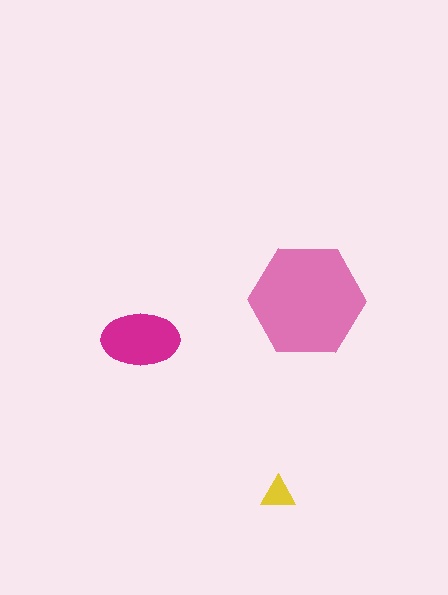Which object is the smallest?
The yellow triangle.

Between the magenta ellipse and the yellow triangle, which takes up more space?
The magenta ellipse.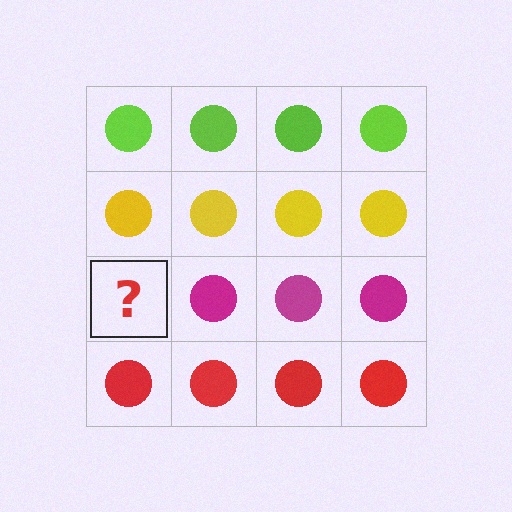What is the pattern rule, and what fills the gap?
The rule is that each row has a consistent color. The gap should be filled with a magenta circle.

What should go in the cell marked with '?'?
The missing cell should contain a magenta circle.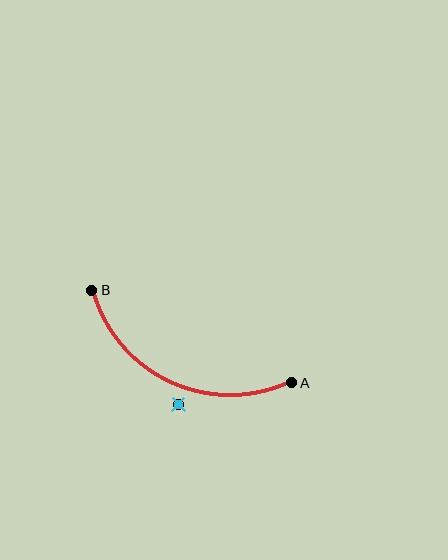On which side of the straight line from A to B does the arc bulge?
The arc bulges below the straight line connecting A and B.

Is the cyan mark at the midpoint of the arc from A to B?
No — the cyan mark does not lie on the arc at all. It sits slightly outside the curve.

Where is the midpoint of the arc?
The arc midpoint is the point on the curve farthest from the straight line joining A and B. It sits below that line.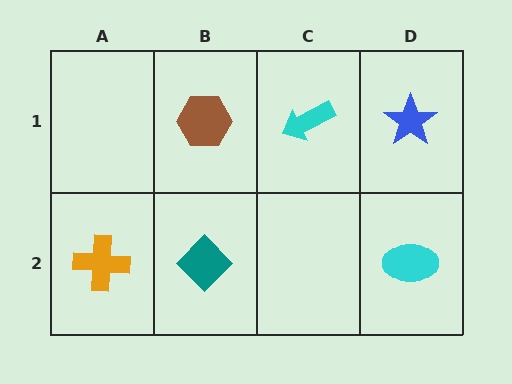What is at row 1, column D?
A blue star.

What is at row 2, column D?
A cyan ellipse.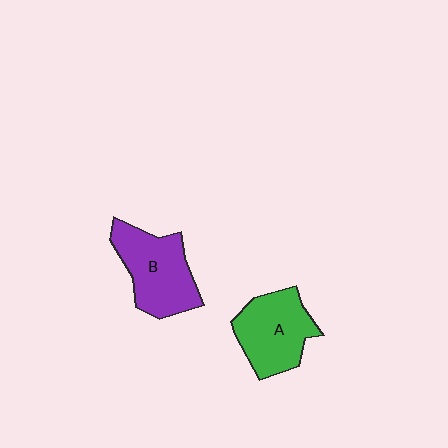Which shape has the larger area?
Shape B (purple).